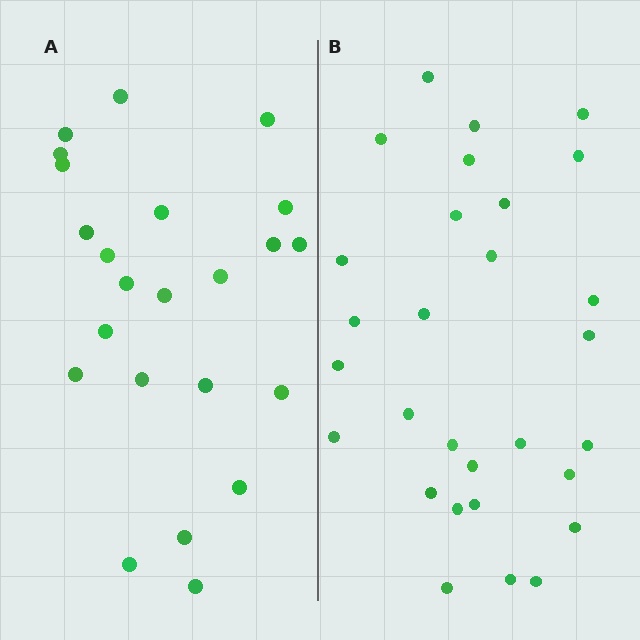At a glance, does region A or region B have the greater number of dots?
Region B (the right region) has more dots.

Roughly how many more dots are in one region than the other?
Region B has about 6 more dots than region A.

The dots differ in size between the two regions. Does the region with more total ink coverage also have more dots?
No. Region A has more total ink coverage because its dots are larger, but region B actually contains more individual dots. Total area can be misleading — the number of items is what matters here.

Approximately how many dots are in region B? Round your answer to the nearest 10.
About 30 dots. (The exact count is 29, which rounds to 30.)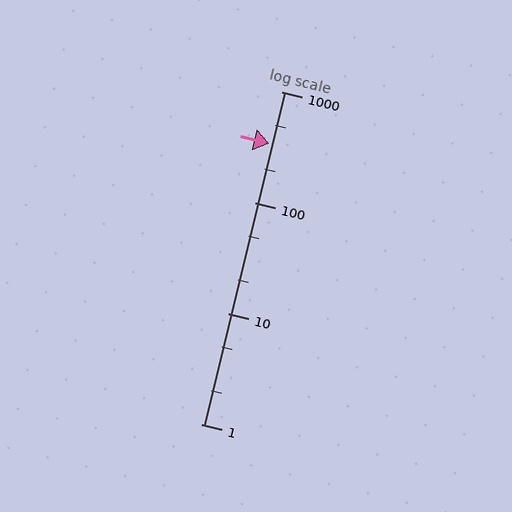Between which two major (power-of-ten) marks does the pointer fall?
The pointer is between 100 and 1000.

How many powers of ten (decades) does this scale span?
The scale spans 3 decades, from 1 to 1000.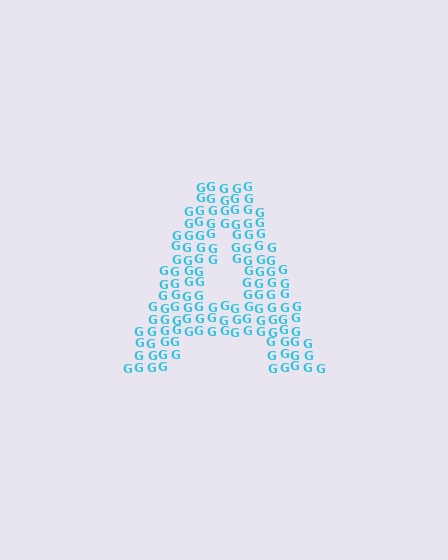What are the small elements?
The small elements are letter G's.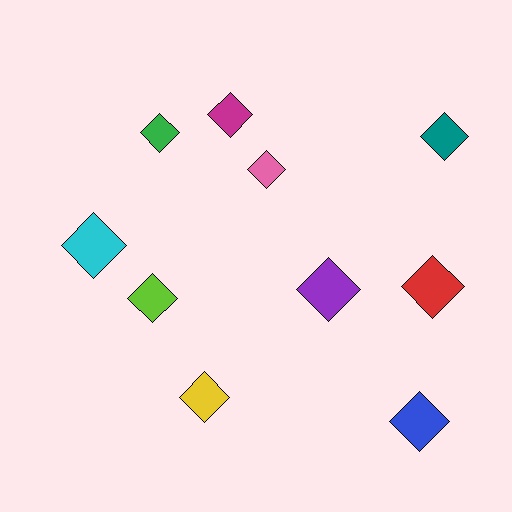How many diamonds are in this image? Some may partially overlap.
There are 10 diamonds.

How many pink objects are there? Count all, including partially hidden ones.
There is 1 pink object.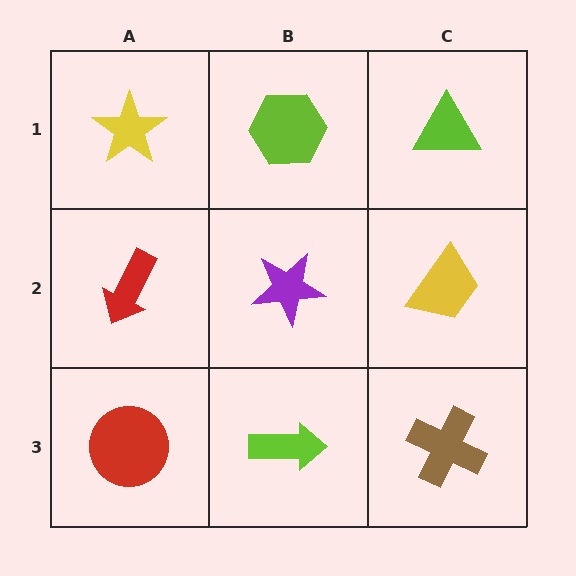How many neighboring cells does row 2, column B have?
4.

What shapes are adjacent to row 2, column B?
A lime hexagon (row 1, column B), a lime arrow (row 3, column B), a red arrow (row 2, column A), a yellow trapezoid (row 2, column C).